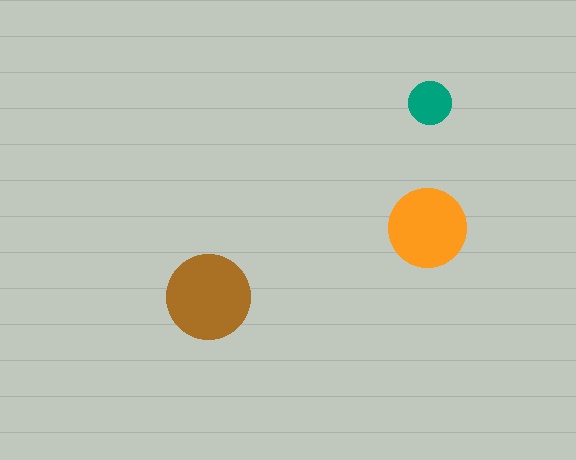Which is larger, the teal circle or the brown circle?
The brown one.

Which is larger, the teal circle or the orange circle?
The orange one.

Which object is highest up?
The teal circle is topmost.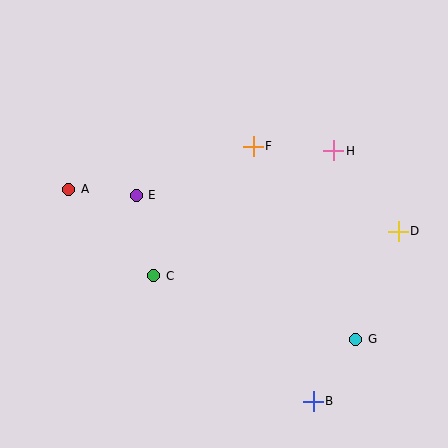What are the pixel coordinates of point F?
Point F is at (253, 146).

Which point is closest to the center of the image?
Point F at (253, 146) is closest to the center.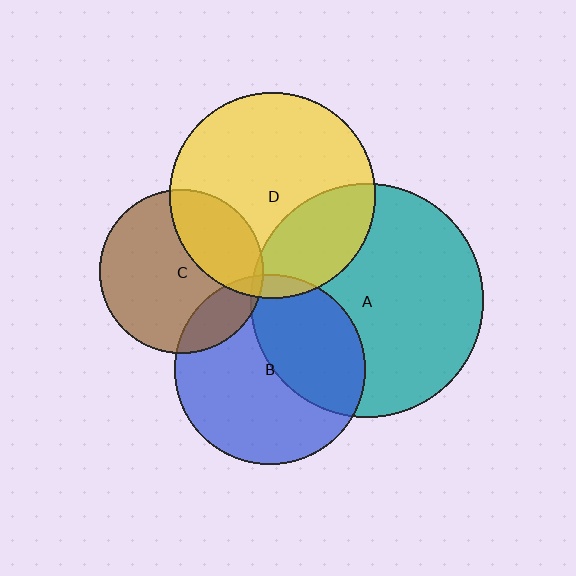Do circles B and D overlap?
Yes.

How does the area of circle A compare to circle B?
Approximately 1.5 times.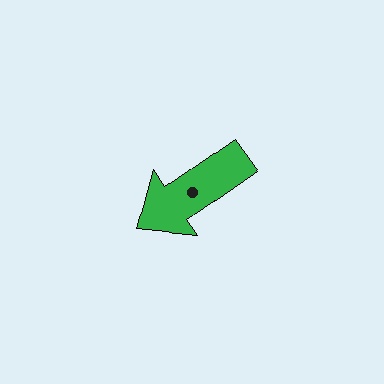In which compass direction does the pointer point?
Southwest.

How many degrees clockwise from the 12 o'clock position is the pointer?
Approximately 235 degrees.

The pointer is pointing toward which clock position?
Roughly 8 o'clock.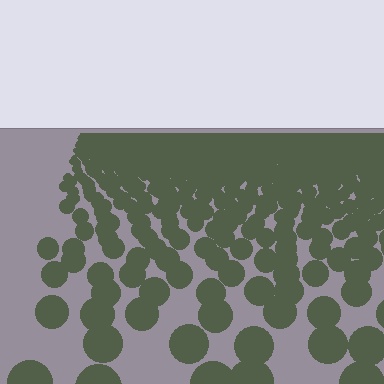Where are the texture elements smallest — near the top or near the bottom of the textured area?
Near the top.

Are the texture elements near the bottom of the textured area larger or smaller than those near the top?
Larger. Near the bottom, elements are closer to the viewer and appear at a bigger on-screen size.